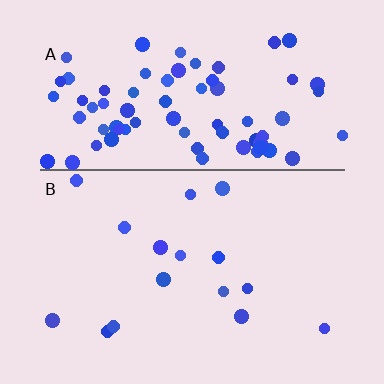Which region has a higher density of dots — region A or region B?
A (the top).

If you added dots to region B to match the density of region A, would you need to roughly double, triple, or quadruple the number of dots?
Approximately quadruple.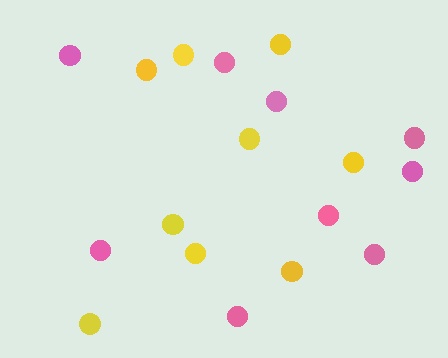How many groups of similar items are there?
There are 2 groups: one group of yellow circles (9) and one group of pink circles (9).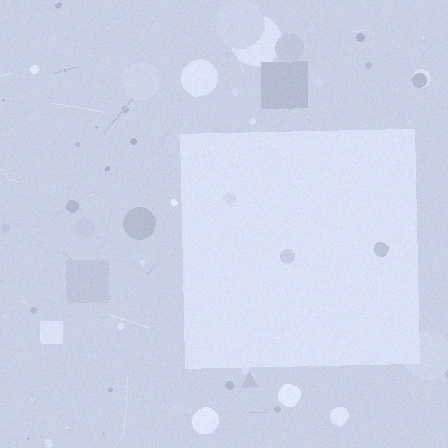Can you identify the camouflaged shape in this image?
The camouflaged shape is a square.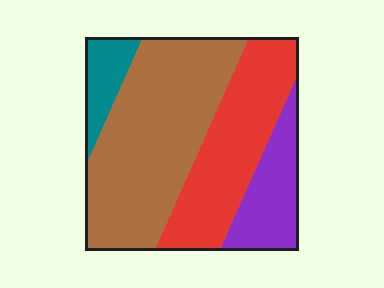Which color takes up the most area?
Brown, at roughly 45%.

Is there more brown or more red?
Brown.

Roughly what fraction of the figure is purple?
Purple covers roughly 15% of the figure.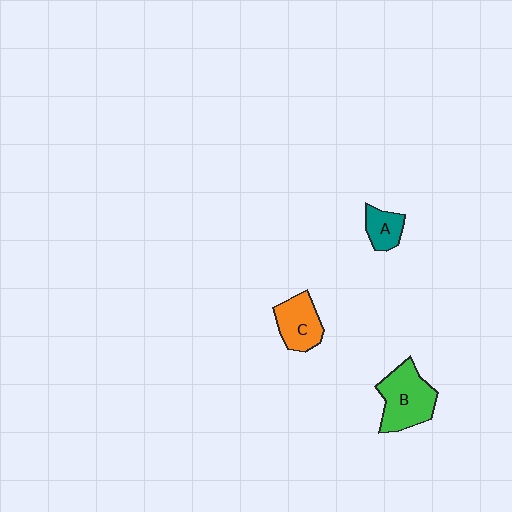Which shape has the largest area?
Shape B (green).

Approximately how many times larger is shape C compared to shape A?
Approximately 1.5 times.